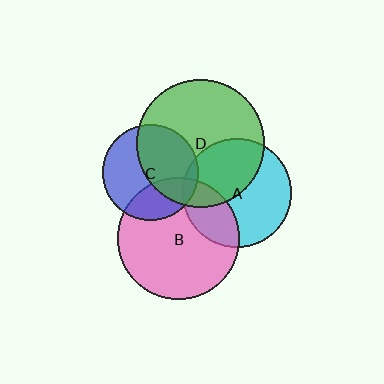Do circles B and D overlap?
Yes.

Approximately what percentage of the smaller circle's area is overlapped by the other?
Approximately 10%.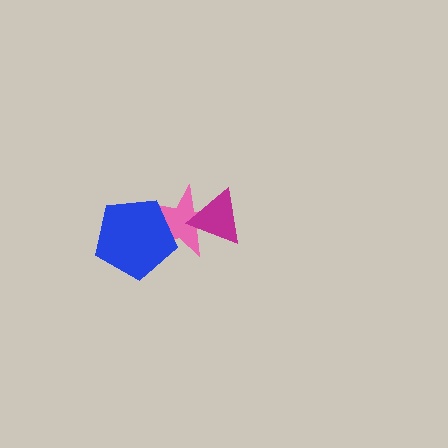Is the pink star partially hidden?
Yes, it is partially covered by another shape.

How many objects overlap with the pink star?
2 objects overlap with the pink star.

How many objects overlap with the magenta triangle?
1 object overlaps with the magenta triangle.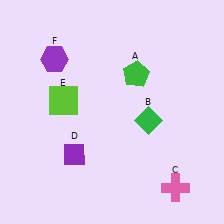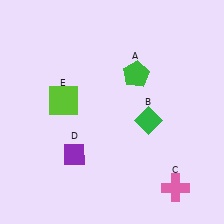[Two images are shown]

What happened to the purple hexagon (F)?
The purple hexagon (F) was removed in Image 2. It was in the top-left area of Image 1.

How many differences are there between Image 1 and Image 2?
There is 1 difference between the two images.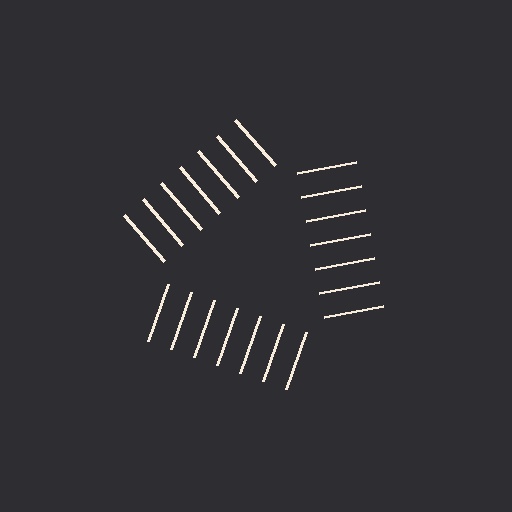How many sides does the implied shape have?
3 sides — the line-ends trace a triangle.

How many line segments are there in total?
21 — 7 along each of the 3 edges.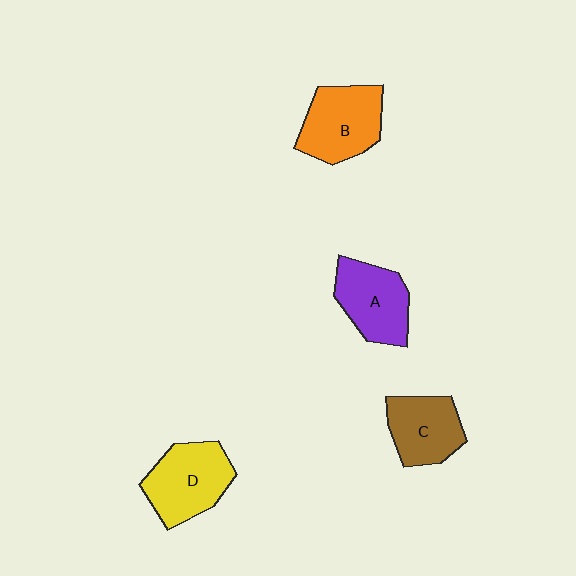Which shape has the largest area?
Shape D (yellow).